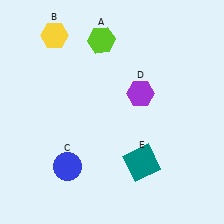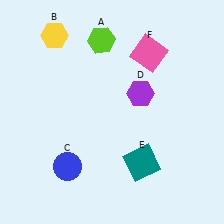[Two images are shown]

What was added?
A pink square (F) was added in Image 2.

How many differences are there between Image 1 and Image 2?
There is 1 difference between the two images.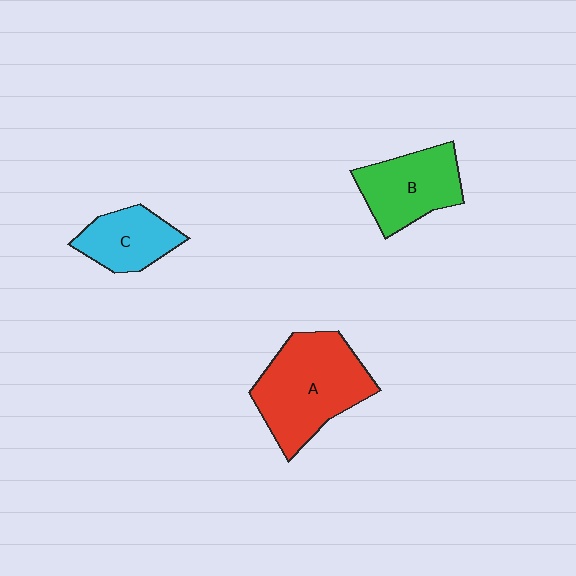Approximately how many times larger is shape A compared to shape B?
Approximately 1.5 times.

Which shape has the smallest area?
Shape C (cyan).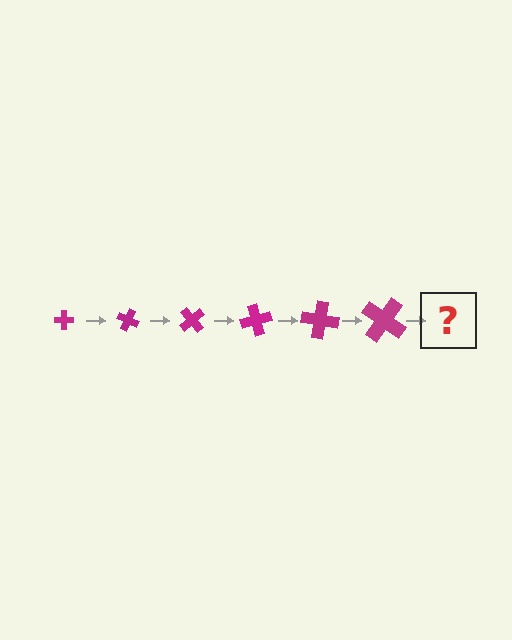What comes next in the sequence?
The next element should be a cross, larger than the previous one and rotated 150 degrees from the start.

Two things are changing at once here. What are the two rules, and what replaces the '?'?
The two rules are that the cross grows larger each step and it rotates 25 degrees each step. The '?' should be a cross, larger than the previous one and rotated 150 degrees from the start.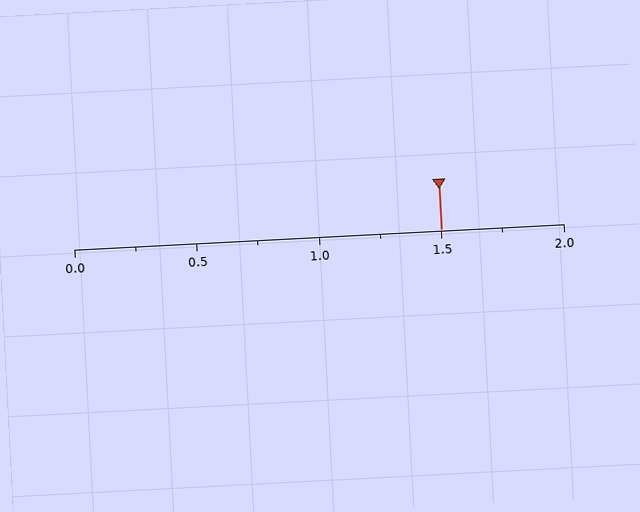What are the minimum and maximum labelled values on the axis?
The axis runs from 0.0 to 2.0.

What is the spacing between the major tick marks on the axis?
The major ticks are spaced 0.5 apart.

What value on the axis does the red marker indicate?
The marker indicates approximately 1.5.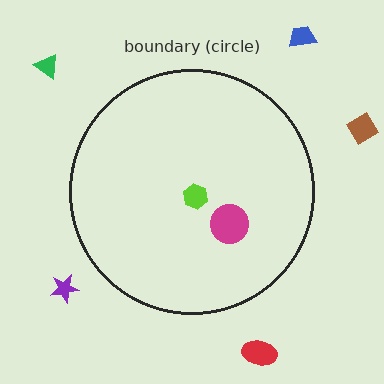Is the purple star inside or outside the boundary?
Outside.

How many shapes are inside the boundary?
2 inside, 5 outside.